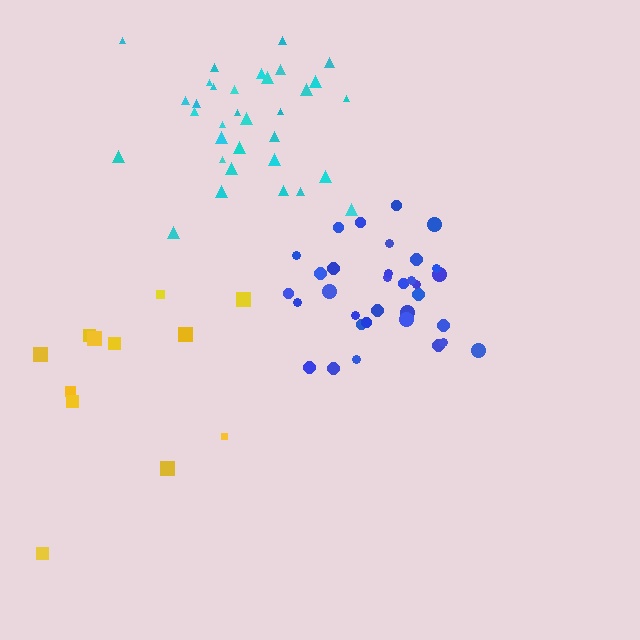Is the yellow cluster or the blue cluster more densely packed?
Blue.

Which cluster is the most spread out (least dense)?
Yellow.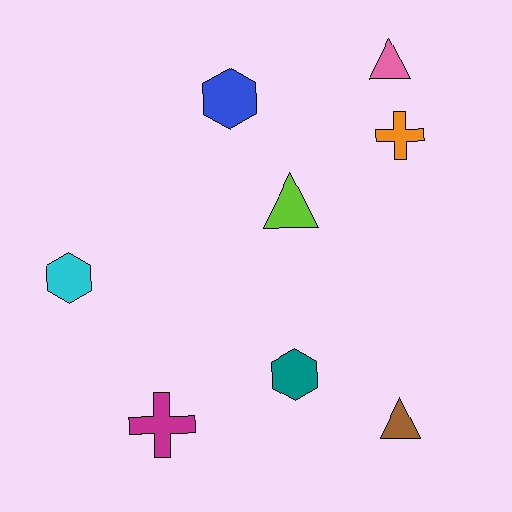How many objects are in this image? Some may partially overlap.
There are 8 objects.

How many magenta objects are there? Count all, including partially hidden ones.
There is 1 magenta object.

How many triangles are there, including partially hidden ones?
There are 3 triangles.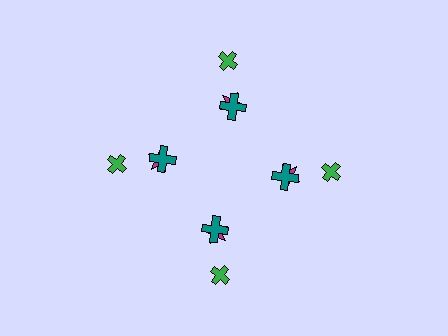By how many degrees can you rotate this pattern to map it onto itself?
The pattern maps onto itself every 90 degrees of rotation.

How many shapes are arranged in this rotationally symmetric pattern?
There are 12 shapes, arranged in 4 groups of 3.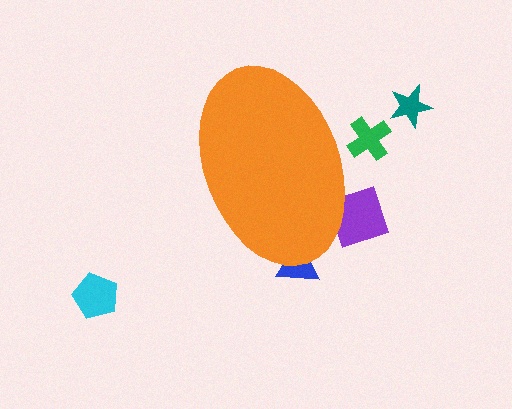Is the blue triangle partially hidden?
Yes, the blue triangle is partially hidden behind the orange ellipse.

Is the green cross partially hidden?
Yes, the green cross is partially hidden behind the orange ellipse.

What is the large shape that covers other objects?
An orange ellipse.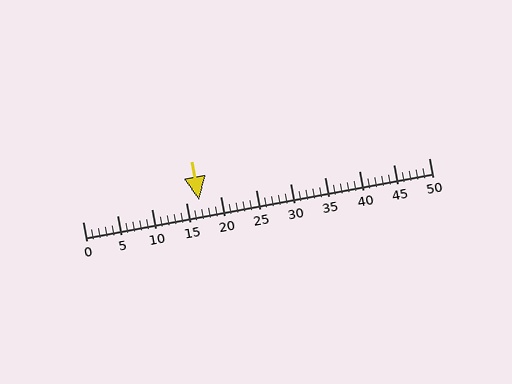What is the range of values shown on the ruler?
The ruler shows values from 0 to 50.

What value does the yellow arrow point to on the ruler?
The yellow arrow points to approximately 17.